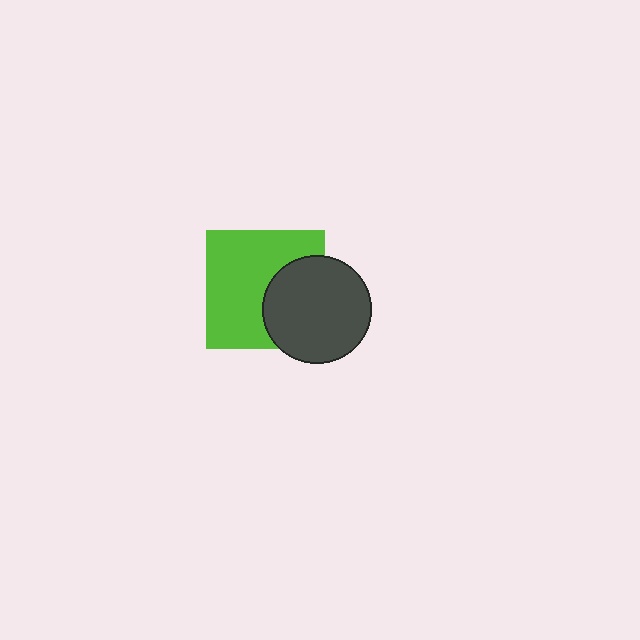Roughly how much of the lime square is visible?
About half of it is visible (roughly 64%).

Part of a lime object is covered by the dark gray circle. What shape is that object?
It is a square.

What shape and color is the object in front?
The object in front is a dark gray circle.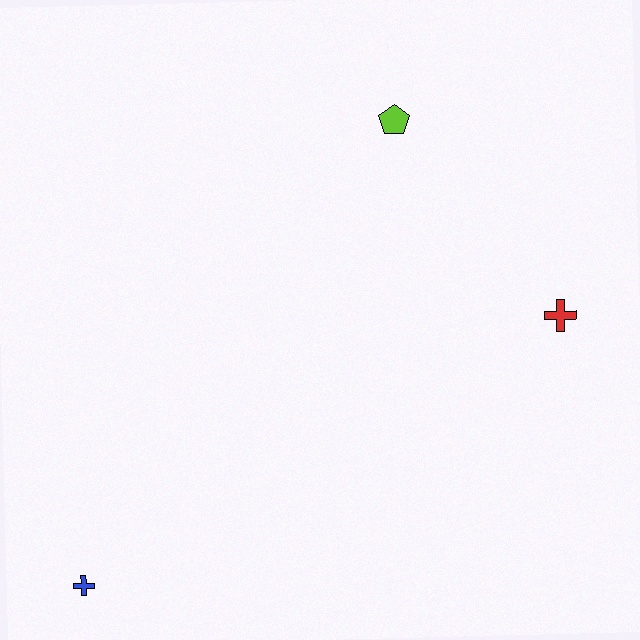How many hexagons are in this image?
There are no hexagons.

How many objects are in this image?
There are 3 objects.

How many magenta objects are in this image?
There are no magenta objects.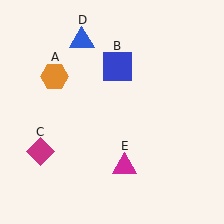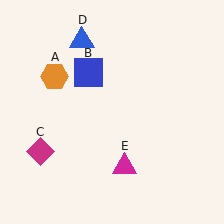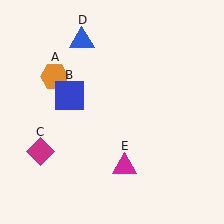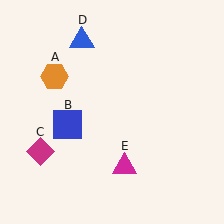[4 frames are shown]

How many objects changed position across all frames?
1 object changed position: blue square (object B).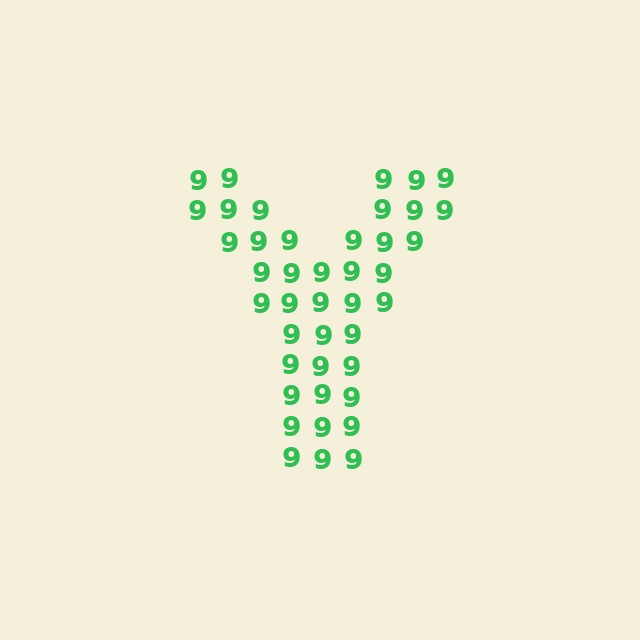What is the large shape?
The large shape is the letter Y.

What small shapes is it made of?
It is made of small digit 9's.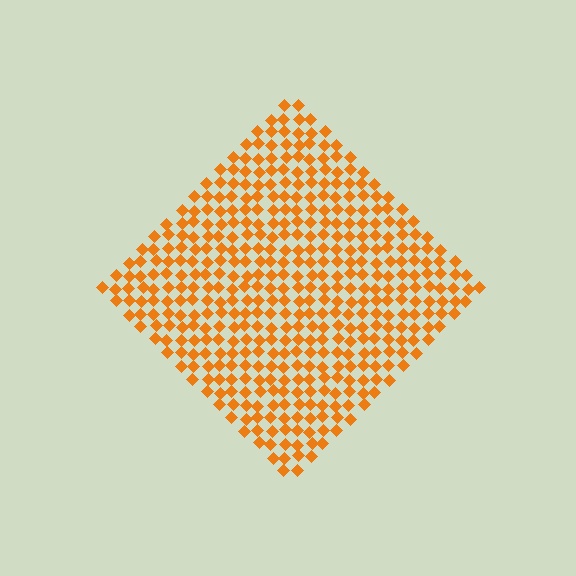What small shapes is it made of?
It is made of small diamonds.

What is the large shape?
The large shape is a diamond.